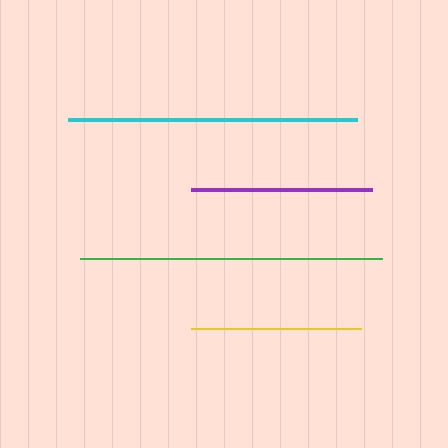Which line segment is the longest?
The green line is the longest at approximately 302 pixels.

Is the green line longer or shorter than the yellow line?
The green line is longer than the yellow line.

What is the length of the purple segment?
The purple segment is approximately 180 pixels long.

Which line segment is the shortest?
The yellow line is the shortest at approximately 170 pixels.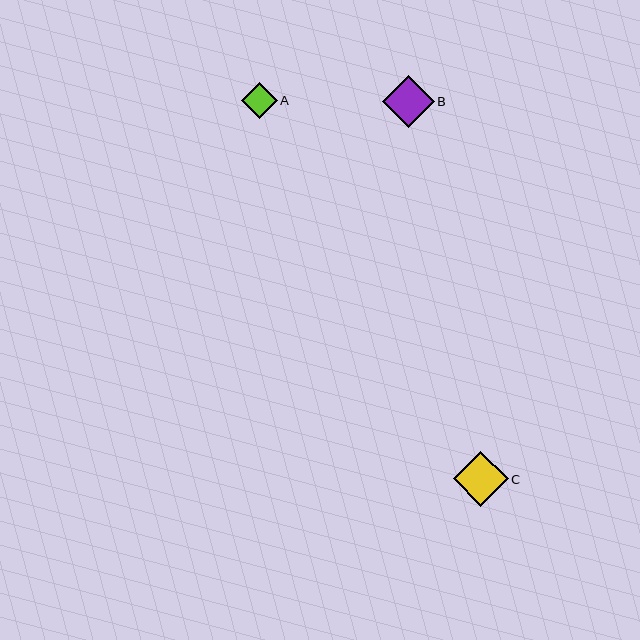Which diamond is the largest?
Diamond C is the largest with a size of approximately 55 pixels.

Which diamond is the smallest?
Diamond A is the smallest with a size of approximately 36 pixels.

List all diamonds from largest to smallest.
From largest to smallest: C, B, A.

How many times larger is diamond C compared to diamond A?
Diamond C is approximately 1.5 times the size of diamond A.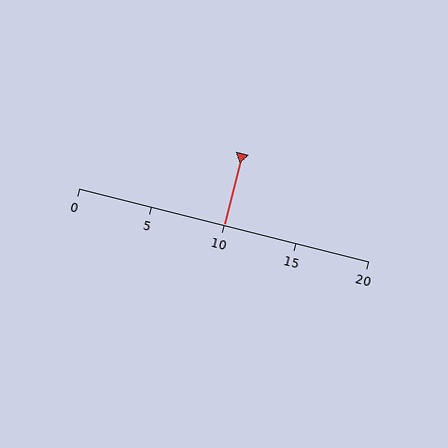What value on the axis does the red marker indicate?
The marker indicates approximately 10.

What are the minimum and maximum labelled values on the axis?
The axis runs from 0 to 20.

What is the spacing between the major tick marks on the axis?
The major ticks are spaced 5 apart.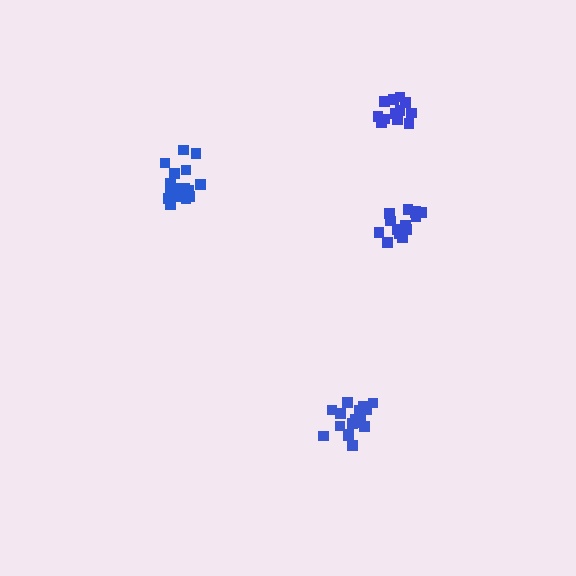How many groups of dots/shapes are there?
There are 4 groups.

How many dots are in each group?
Group 1: 17 dots, Group 2: 13 dots, Group 3: 18 dots, Group 4: 16 dots (64 total).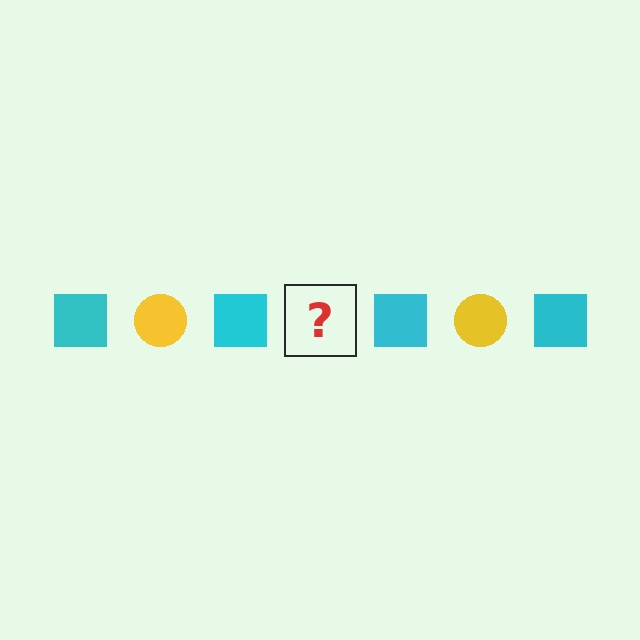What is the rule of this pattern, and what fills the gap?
The rule is that the pattern alternates between cyan square and yellow circle. The gap should be filled with a yellow circle.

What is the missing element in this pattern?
The missing element is a yellow circle.